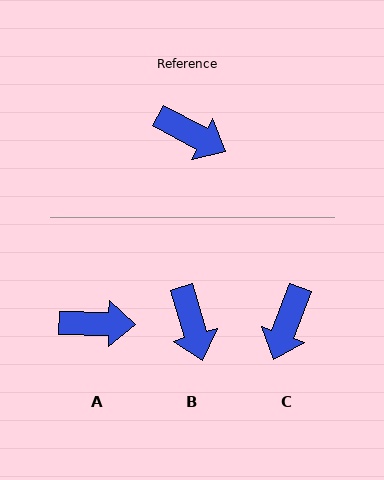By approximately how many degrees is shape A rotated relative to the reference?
Approximately 27 degrees counter-clockwise.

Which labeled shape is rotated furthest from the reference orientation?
C, about 83 degrees away.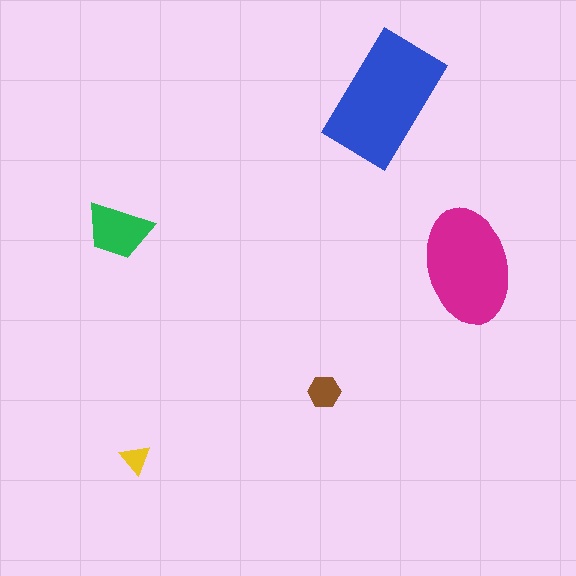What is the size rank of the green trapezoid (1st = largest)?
3rd.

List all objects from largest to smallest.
The blue rectangle, the magenta ellipse, the green trapezoid, the brown hexagon, the yellow triangle.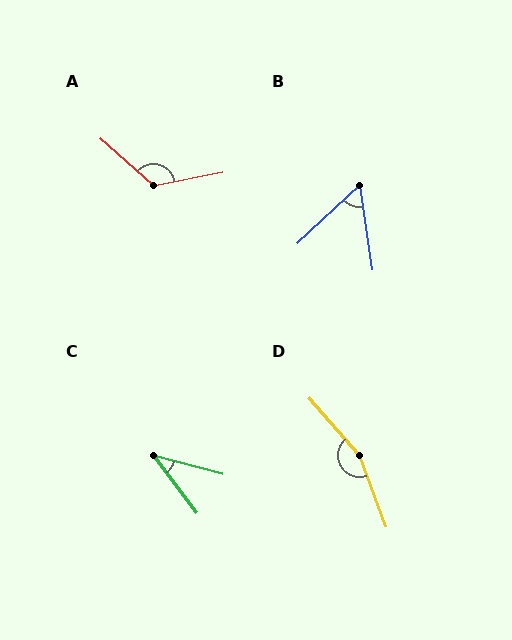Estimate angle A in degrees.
Approximately 127 degrees.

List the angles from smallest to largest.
C (37°), B (56°), A (127°), D (159°).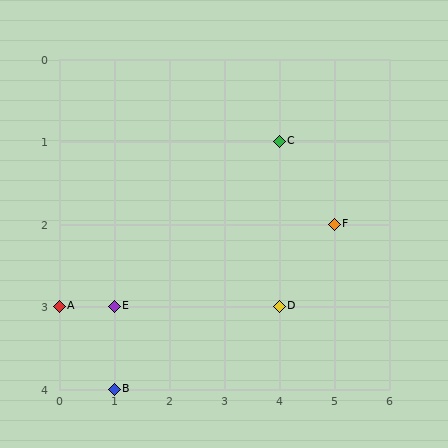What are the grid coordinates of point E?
Point E is at grid coordinates (1, 3).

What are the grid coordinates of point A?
Point A is at grid coordinates (0, 3).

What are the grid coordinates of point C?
Point C is at grid coordinates (4, 1).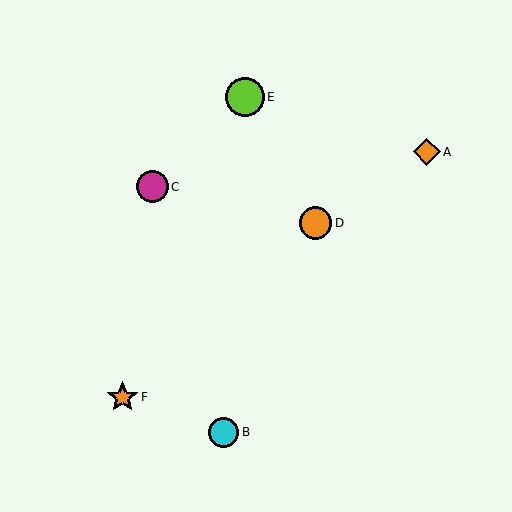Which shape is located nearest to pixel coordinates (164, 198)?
The magenta circle (labeled C) at (152, 187) is nearest to that location.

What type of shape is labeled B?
Shape B is a cyan circle.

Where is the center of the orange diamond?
The center of the orange diamond is at (427, 152).